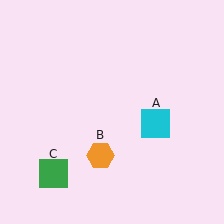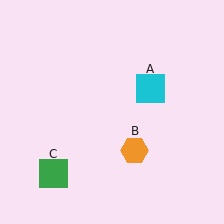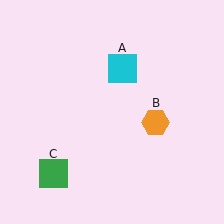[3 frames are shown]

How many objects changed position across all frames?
2 objects changed position: cyan square (object A), orange hexagon (object B).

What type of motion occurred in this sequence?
The cyan square (object A), orange hexagon (object B) rotated counterclockwise around the center of the scene.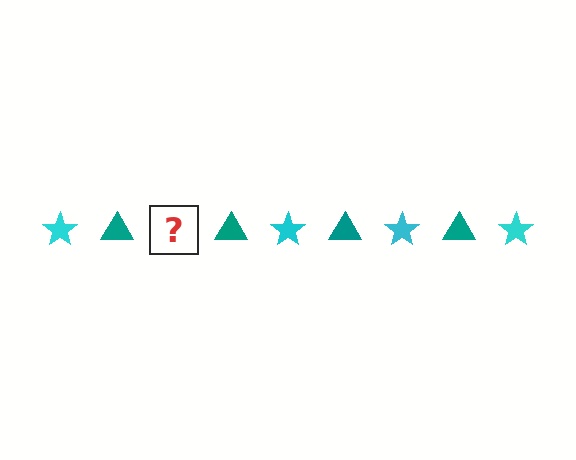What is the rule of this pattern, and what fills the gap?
The rule is that the pattern alternates between cyan star and teal triangle. The gap should be filled with a cyan star.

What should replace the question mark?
The question mark should be replaced with a cyan star.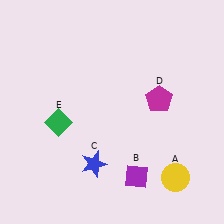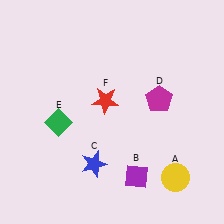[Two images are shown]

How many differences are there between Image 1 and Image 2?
There is 1 difference between the two images.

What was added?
A red star (F) was added in Image 2.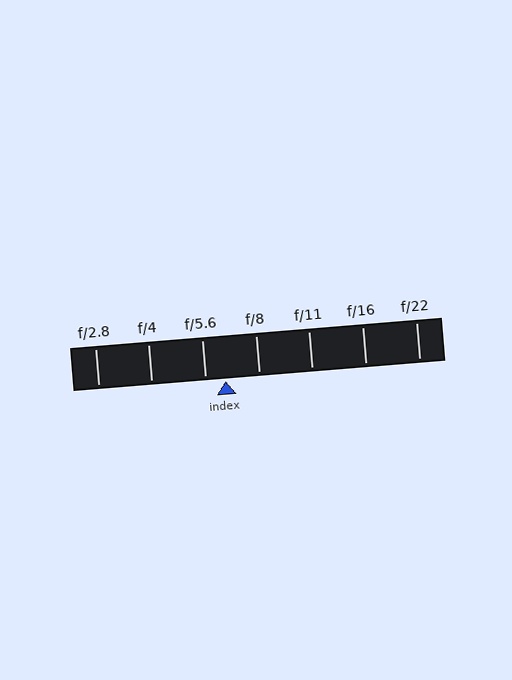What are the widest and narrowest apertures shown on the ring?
The widest aperture shown is f/2.8 and the narrowest is f/22.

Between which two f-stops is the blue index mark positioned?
The index mark is between f/5.6 and f/8.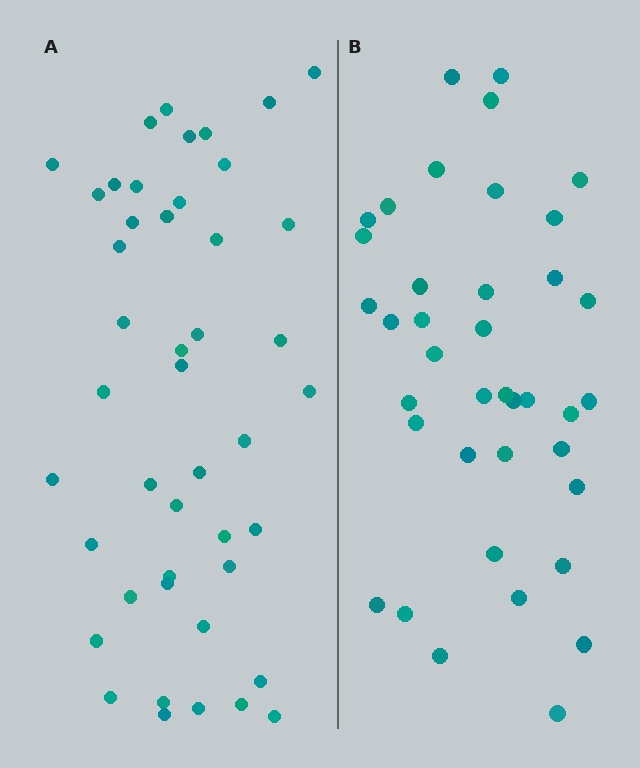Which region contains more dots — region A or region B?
Region A (the left region) has more dots.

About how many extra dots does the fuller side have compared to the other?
Region A has about 6 more dots than region B.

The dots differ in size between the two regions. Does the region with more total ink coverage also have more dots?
No. Region B has more total ink coverage because its dots are larger, but region A actually contains more individual dots. Total area can be misleading — the number of items is what matters here.